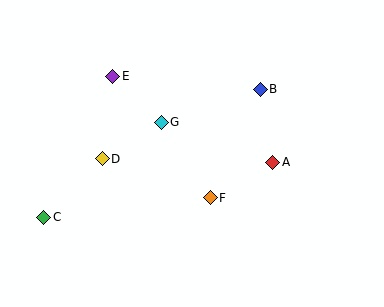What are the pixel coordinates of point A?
Point A is at (273, 162).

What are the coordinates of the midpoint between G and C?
The midpoint between G and C is at (103, 170).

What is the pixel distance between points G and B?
The distance between G and B is 104 pixels.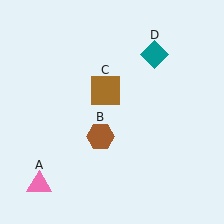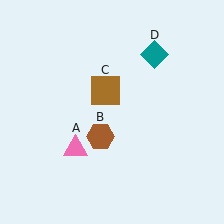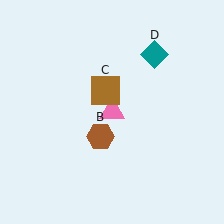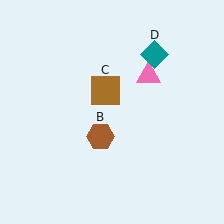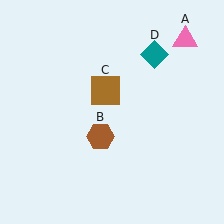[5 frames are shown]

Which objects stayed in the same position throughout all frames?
Brown hexagon (object B) and brown square (object C) and teal diamond (object D) remained stationary.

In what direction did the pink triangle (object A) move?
The pink triangle (object A) moved up and to the right.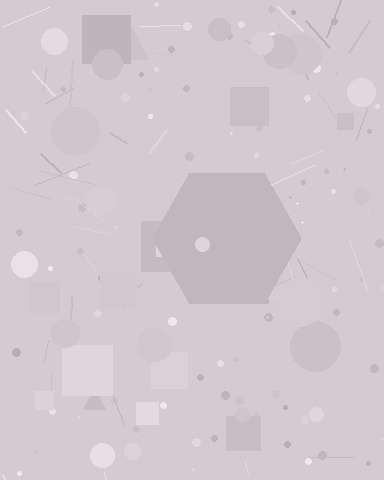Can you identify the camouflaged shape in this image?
The camouflaged shape is a hexagon.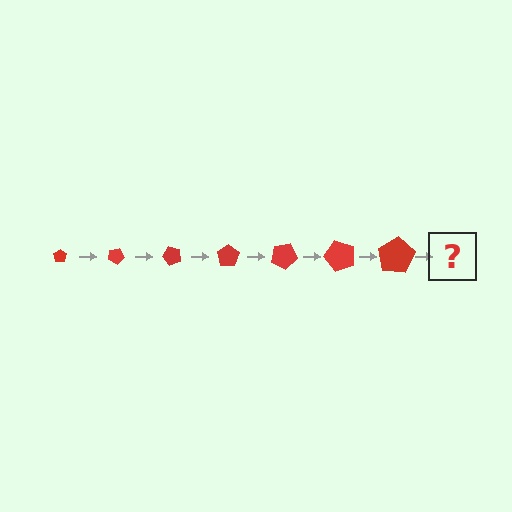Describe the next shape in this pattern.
It should be a pentagon, larger than the previous one and rotated 175 degrees from the start.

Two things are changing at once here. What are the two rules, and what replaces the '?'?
The two rules are that the pentagon grows larger each step and it rotates 25 degrees each step. The '?' should be a pentagon, larger than the previous one and rotated 175 degrees from the start.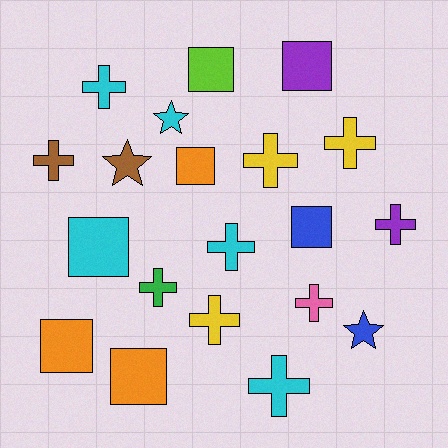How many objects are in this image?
There are 20 objects.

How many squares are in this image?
There are 7 squares.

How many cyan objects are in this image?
There are 5 cyan objects.